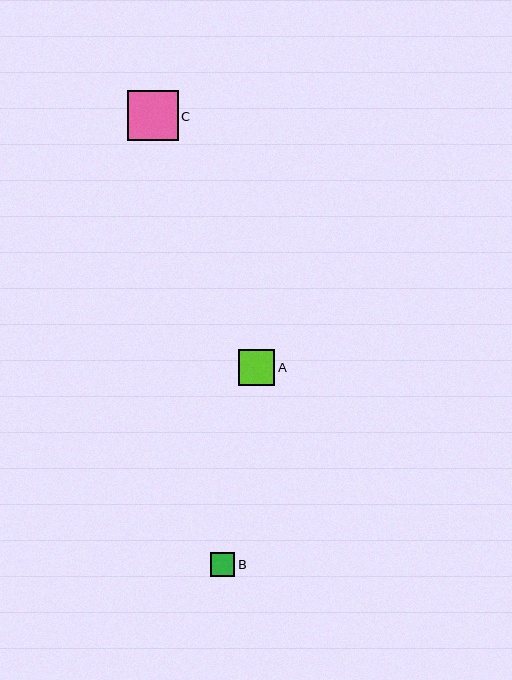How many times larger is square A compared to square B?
Square A is approximately 1.5 times the size of square B.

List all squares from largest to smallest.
From largest to smallest: C, A, B.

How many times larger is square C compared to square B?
Square C is approximately 2.1 times the size of square B.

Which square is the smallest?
Square B is the smallest with a size of approximately 24 pixels.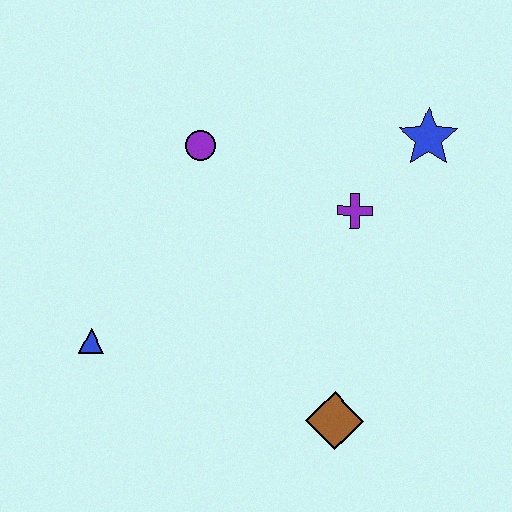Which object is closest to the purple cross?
The blue star is closest to the purple cross.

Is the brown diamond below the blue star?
Yes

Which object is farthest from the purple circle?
The brown diamond is farthest from the purple circle.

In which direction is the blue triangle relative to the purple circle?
The blue triangle is below the purple circle.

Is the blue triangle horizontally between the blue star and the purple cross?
No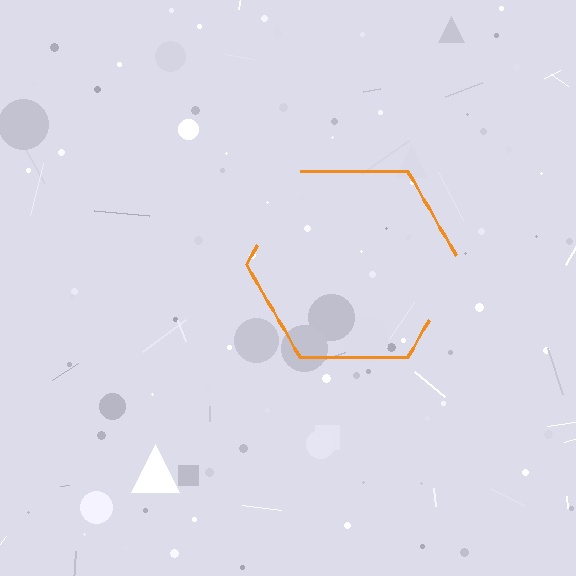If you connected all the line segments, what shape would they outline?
They would outline a hexagon.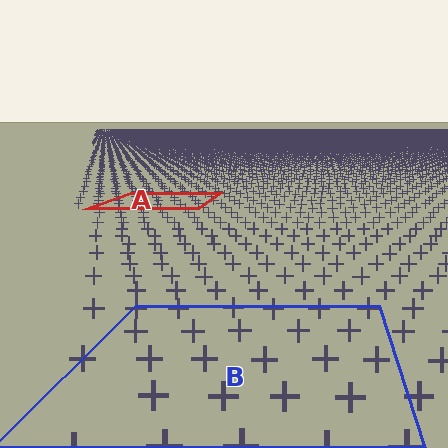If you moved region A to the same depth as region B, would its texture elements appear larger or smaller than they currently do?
They would appear larger. At a closer depth, the same texture elements are projected at a bigger on-screen size.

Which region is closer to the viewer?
Region B is closer. The texture elements there are larger and more spread out.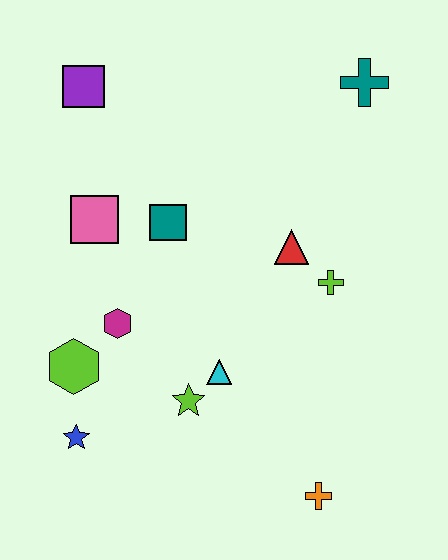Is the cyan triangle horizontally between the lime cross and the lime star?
Yes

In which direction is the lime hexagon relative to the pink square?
The lime hexagon is below the pink square.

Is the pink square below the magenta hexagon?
No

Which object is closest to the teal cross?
The red triangle is closest to the teal cross.